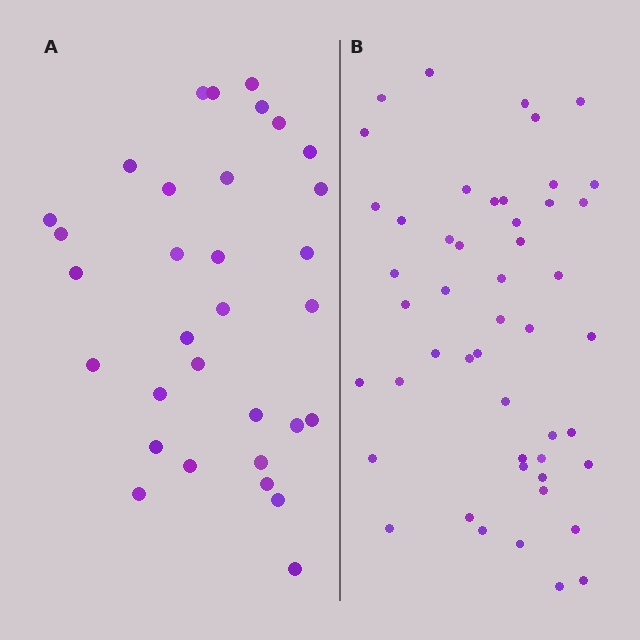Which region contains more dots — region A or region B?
Region B (the right region) has more dots.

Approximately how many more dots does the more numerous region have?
Region B has approximately 15 more dots than region A.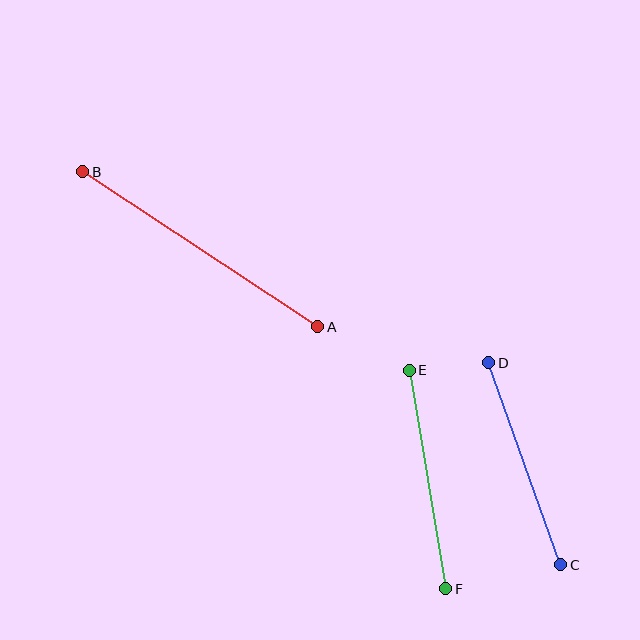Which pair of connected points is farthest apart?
Points A and B are farthest apart.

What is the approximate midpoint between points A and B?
The midpoint is at approximately (200, 249) pixels.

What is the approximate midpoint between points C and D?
The midpoint is at approximately (525, 464) pixels.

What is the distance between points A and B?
The distance is approximately 282 pixels.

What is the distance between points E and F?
The distance is approximately 222 pixels.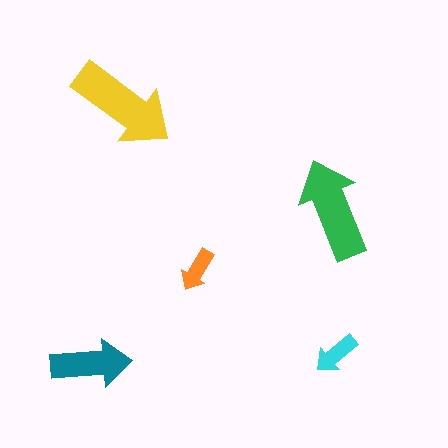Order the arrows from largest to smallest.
the yellow one, the green one, the teal one, the cyan one, the orange one.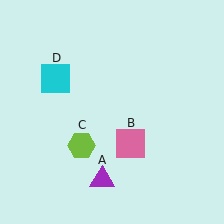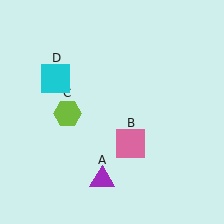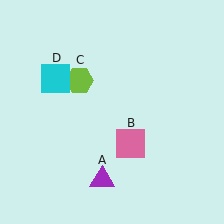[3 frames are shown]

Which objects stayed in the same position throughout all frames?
Purple triangle (object A) and pink square (object B) and cyan square (object D) remained stationary.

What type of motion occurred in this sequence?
The lime hexagon (object C) rotated clockwise around the center of the scene.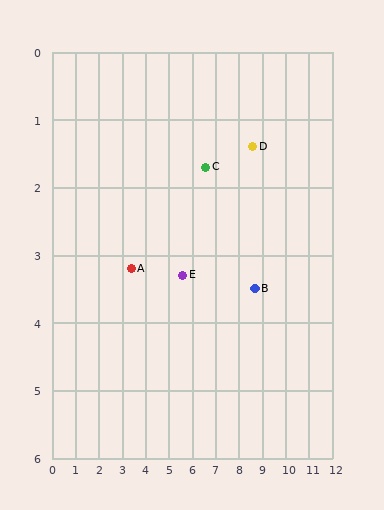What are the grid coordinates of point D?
Point D is at approximately (8.6, 1.4).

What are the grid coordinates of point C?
Point C is at approximately (6.6, 1.7).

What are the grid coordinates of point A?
Point A is at approximately (3.4, 3.2).